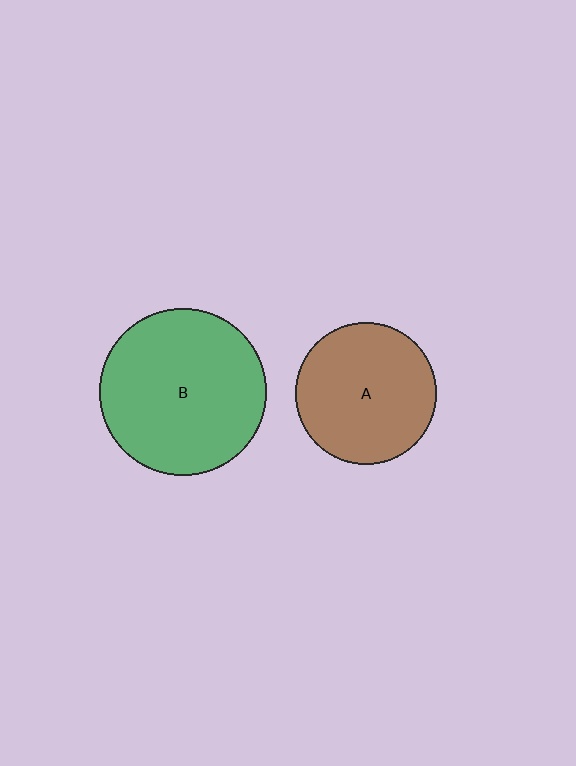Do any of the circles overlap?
No, none of the circles overlap.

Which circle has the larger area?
Circle B (green).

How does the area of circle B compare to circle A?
Approximately 1.4 times.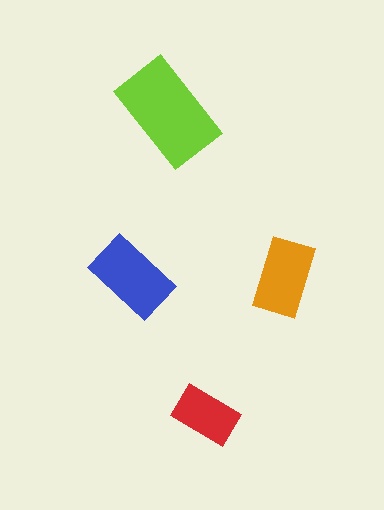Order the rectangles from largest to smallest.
the lime one, the blue one, the orange one, the red one.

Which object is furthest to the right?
The orange rectangle is rightmost.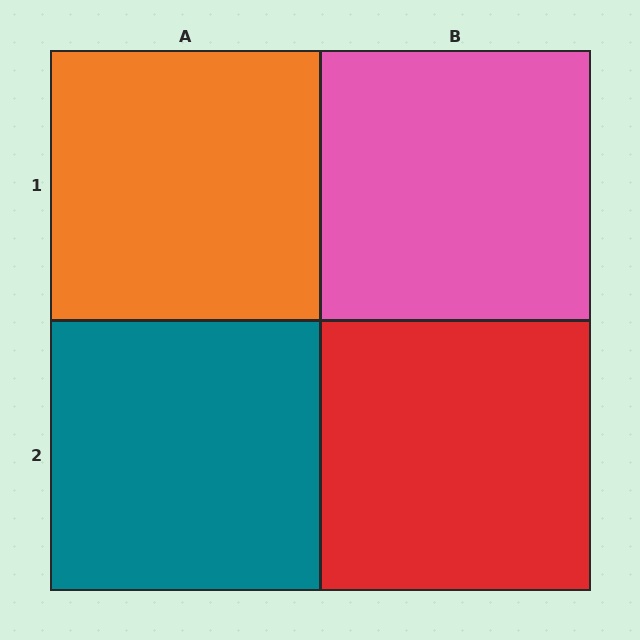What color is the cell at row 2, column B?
Red.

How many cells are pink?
1 cell is pink.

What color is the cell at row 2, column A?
Teal.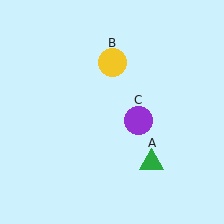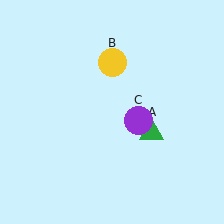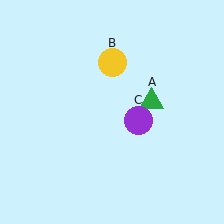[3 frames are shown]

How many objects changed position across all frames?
1 object changed position: green triangle (object A).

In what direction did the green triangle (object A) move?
The green triangle (object A) moved up.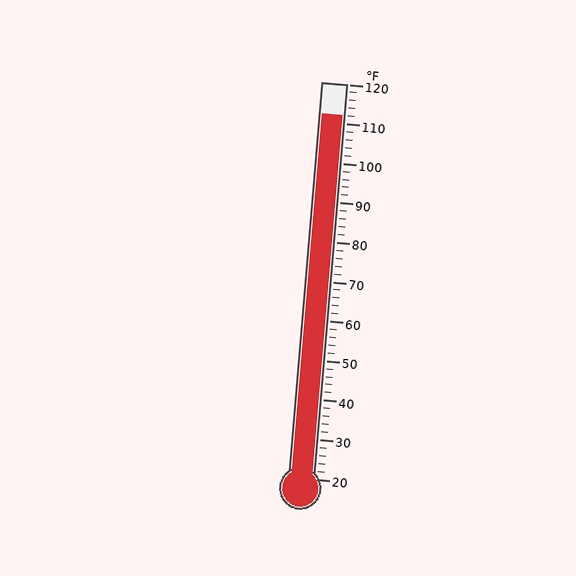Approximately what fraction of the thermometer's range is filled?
The thermometer is filled to approximately 90% of its range.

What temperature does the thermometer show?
The thermometer shows approximately 112°F.